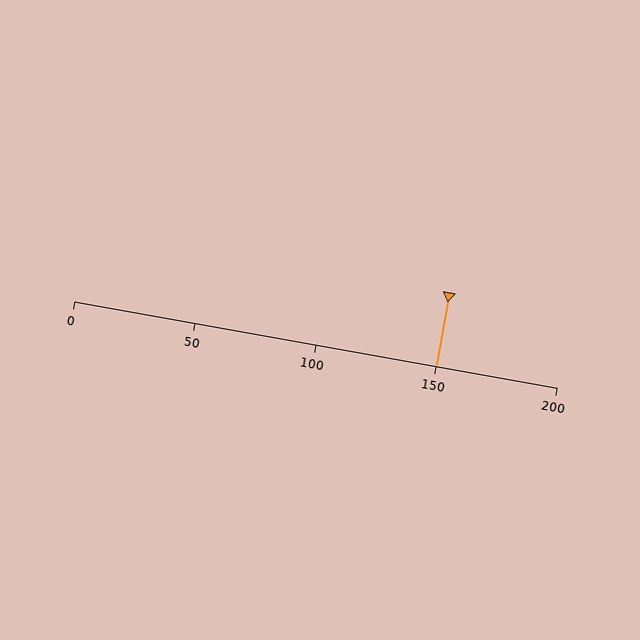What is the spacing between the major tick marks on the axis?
The major ticks are spaced 50 apart.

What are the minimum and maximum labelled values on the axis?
The axis runs from 0 to 200.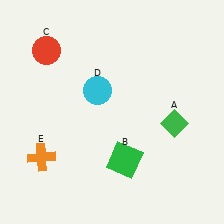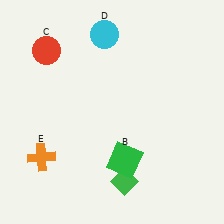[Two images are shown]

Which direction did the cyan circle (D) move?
The cyan circle (D) moved up.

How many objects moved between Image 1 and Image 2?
2 objects moved between the two images.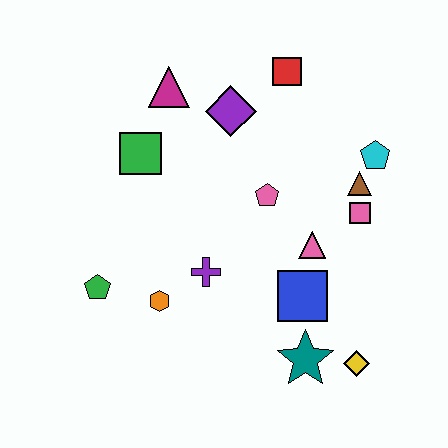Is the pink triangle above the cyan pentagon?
No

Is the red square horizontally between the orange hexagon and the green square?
No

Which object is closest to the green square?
The magenta triangle is closest to the green square.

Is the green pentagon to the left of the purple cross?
Yes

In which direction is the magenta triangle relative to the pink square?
The magenta triangle is to the left of the pink square.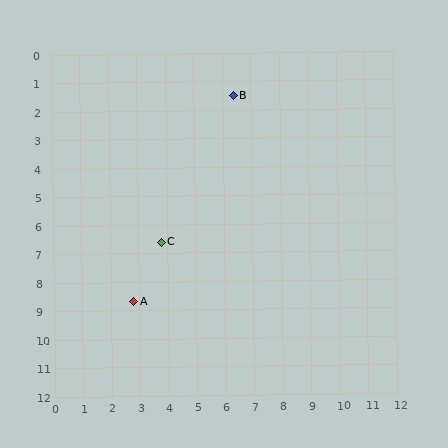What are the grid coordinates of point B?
Point B is at approximately (6.4, 1.5).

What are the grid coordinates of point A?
Point A is at approximately (2.8, 8.7).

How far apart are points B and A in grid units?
Points B and A are about 8.0 grid units apart.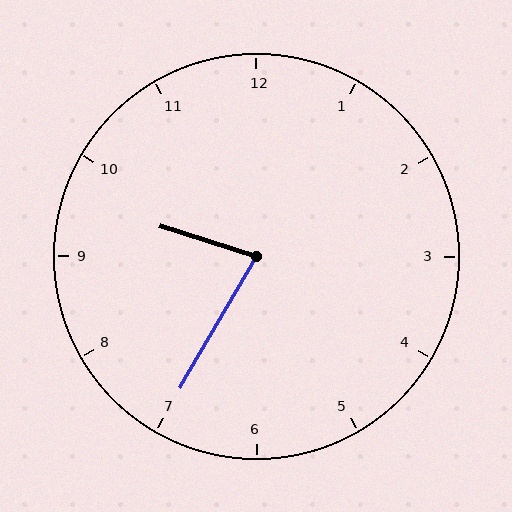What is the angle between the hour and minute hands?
Approximately 78 degrees.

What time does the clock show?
9:35.